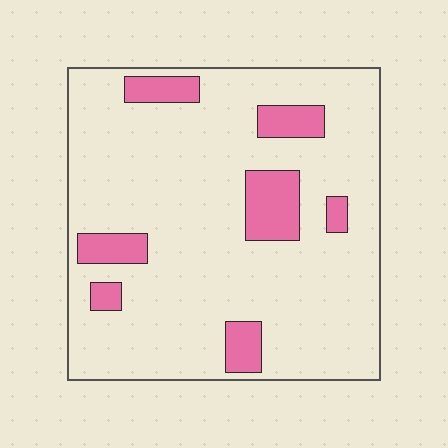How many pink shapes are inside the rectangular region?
7.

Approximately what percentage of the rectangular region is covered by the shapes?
Approximately 15%.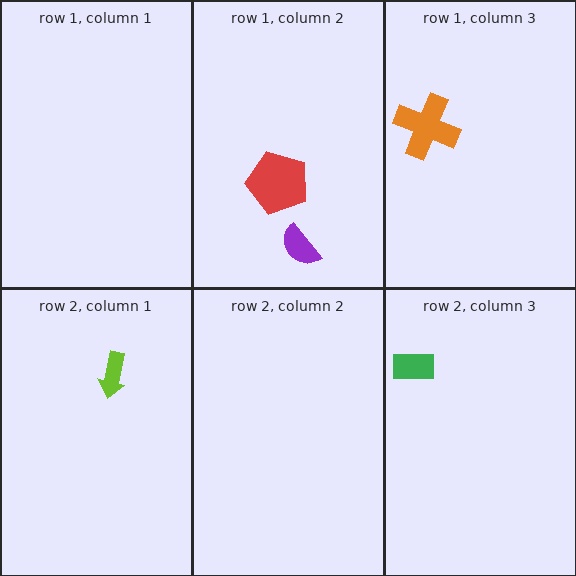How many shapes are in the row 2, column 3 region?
1.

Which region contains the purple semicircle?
The row 1, column 2 region.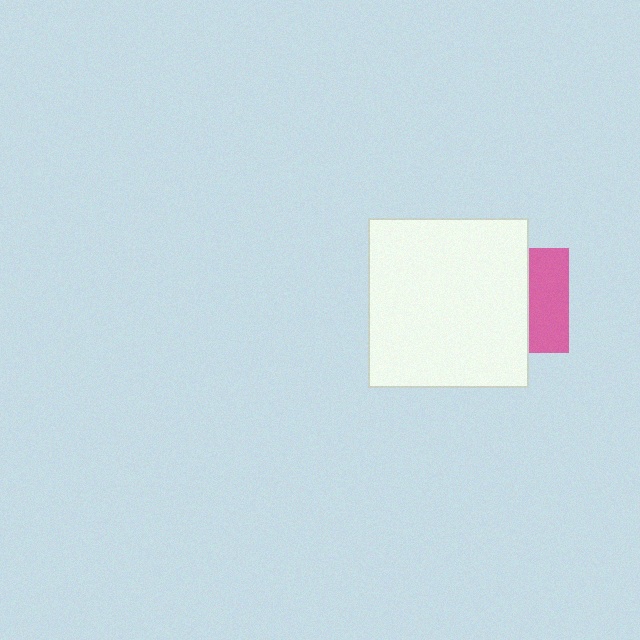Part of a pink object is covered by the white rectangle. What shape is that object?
It is a square.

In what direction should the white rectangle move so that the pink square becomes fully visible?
The white rectangle should move left. That is the shortest direction to clear the overlap and leave the pink square fully visible.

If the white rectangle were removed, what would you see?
You would see the complete pink square.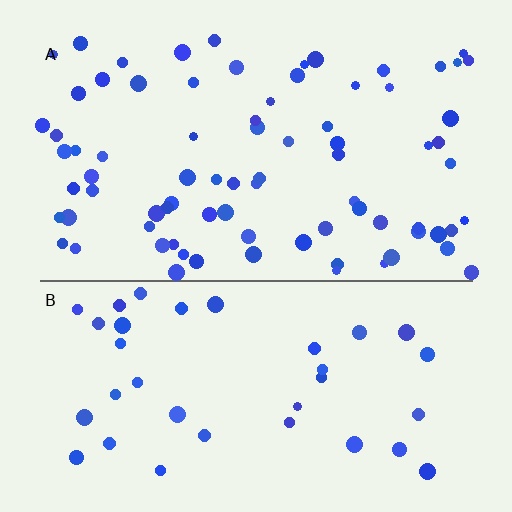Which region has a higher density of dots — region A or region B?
A (the top).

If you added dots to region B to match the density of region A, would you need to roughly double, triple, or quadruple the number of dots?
Approximately double.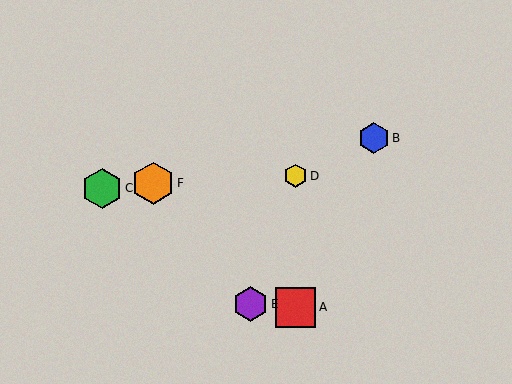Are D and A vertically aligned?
Yes, both are at x≈295.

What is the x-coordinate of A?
Object A is at x≈295.